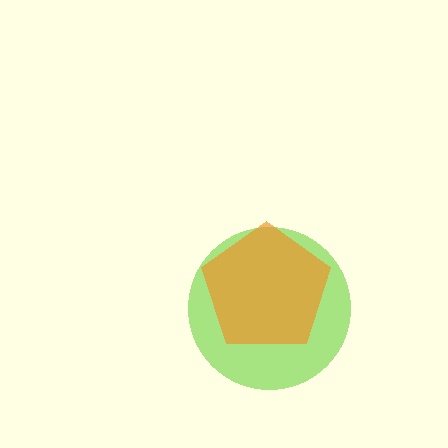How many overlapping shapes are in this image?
There are 2 overlapping shapes in the image.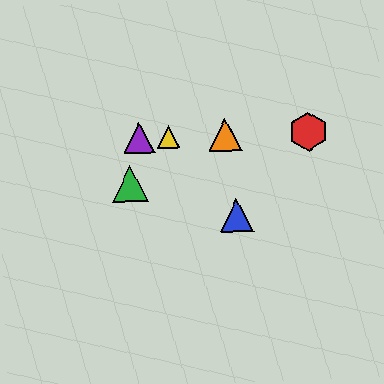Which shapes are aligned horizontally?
The red hexagon, the yellow triangle, the purple triangle, the orange triangle are aligned horizontally.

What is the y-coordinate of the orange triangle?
The orange triangle is at y≈135.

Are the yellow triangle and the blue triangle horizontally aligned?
No, the yellow triangle is at y≈137 and the blue triangle is at y≈215.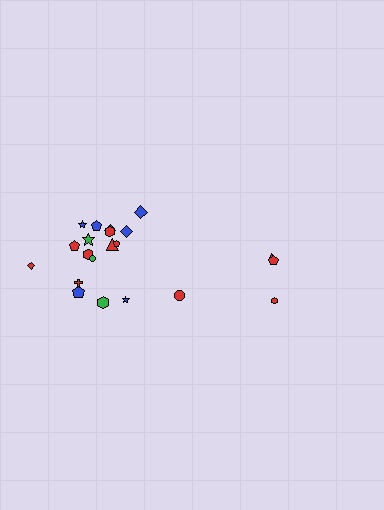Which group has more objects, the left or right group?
The left group.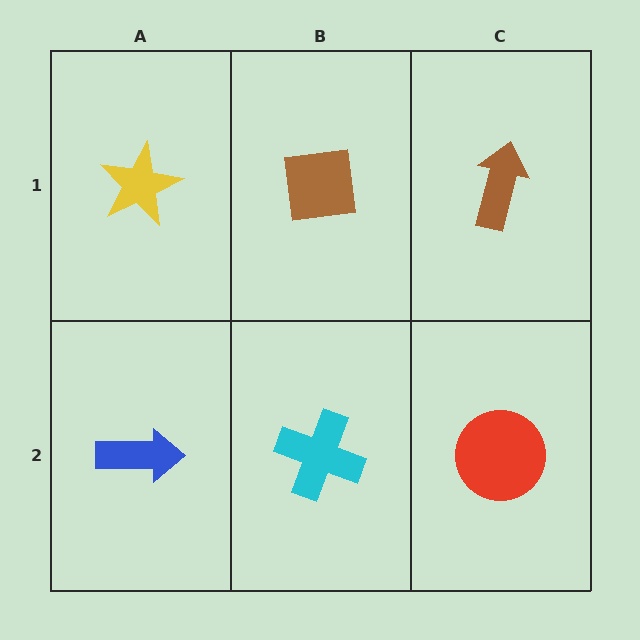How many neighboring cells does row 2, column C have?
2.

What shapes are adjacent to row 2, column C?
A brown arrow (row 1, column C), a cyan cross (row 2, column B).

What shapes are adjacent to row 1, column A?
A blue arrow (row 2, column A), a brown square (row 1, column B).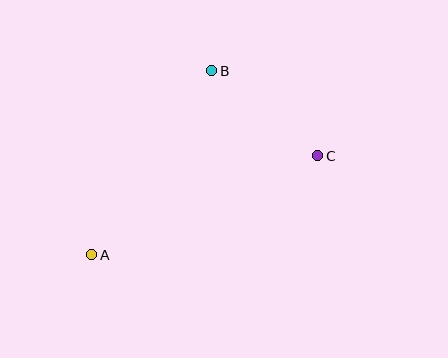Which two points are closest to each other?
Points B and C are closest to each other.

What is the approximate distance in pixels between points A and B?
The distance between A and B is approximately 220 pixels.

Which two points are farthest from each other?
Points A and C are farthest from each other.